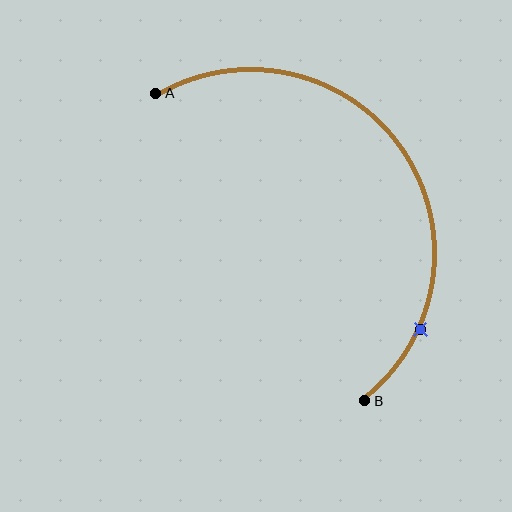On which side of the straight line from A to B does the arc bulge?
The arc bulges above and to the right of the straight line connecting A and B.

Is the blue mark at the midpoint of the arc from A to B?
No. The blue mark lies on the arc but is closer to endpoint B. The arc midpoint would be at the point on the curve equidistant along the arc from both A and B.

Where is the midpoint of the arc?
The arc midpoint is the point on the curve farthest from the straight line joining A and B. It sits above and to the right of that line.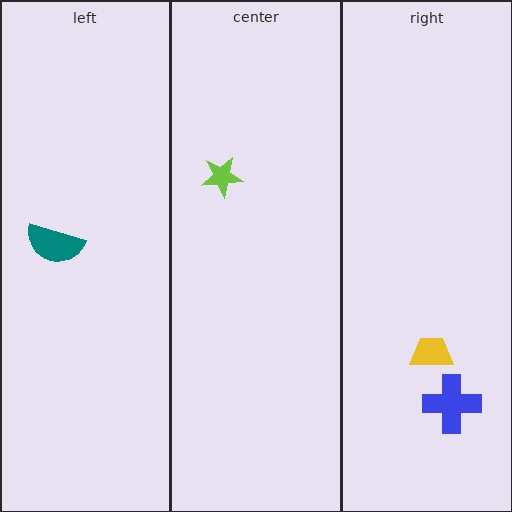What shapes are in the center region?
The lime star.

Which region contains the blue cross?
The right region.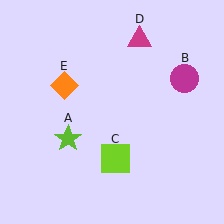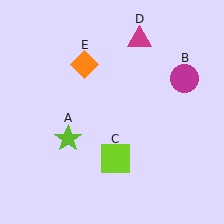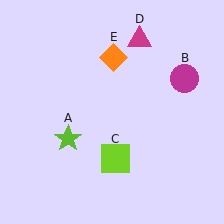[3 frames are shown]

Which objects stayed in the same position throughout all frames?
Lime star (object A) and magenta circle (object B) and lime square (object C) and magenta triangle (object D) remained stationary.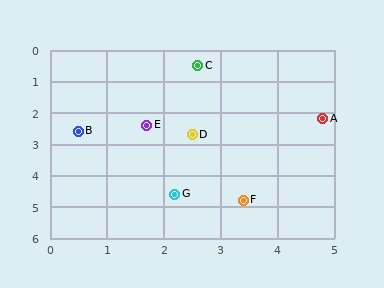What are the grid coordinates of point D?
Point D is at approximately (2.5, 2.7).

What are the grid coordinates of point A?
Point A is at approximately (4.8, 2.2).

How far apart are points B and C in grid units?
Points B and C are about 3.0 grid units apart.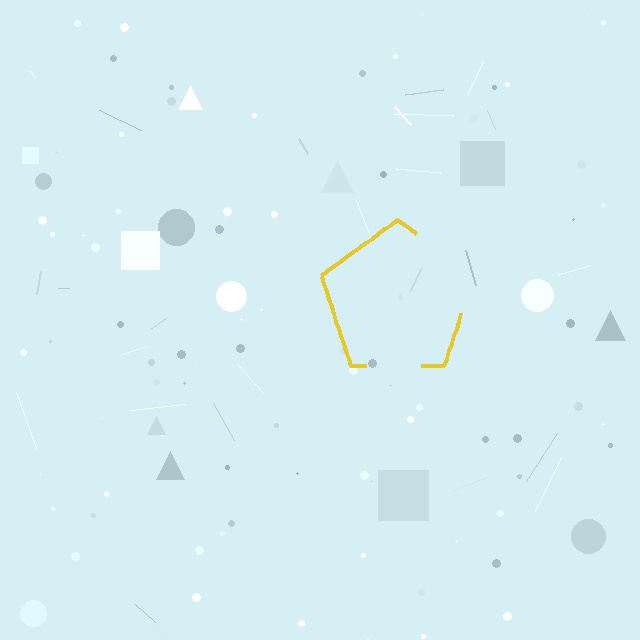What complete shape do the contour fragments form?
The contour fragments form a pentagon.